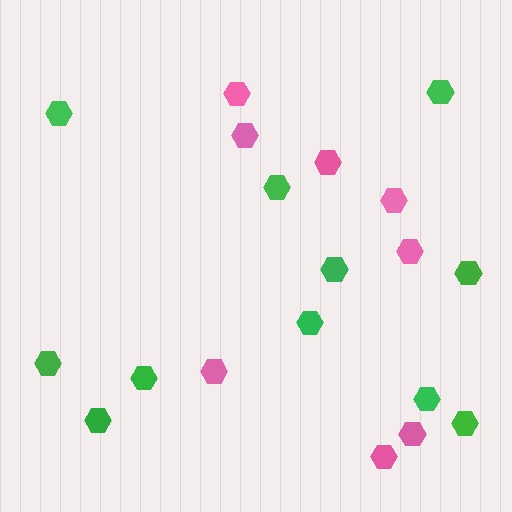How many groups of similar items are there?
There are 2 groups: one group of green hexagons (11) and one group of pink hexagons (8).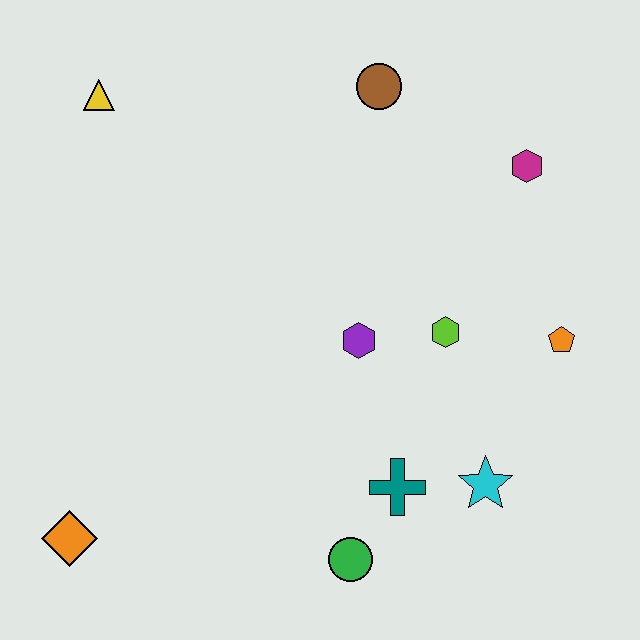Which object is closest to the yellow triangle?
The brown circle is closest to the yellow triangle.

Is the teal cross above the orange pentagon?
No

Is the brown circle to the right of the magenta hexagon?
No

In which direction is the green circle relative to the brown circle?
The green circle is below the brown circle.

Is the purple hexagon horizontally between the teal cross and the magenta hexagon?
No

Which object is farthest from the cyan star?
The yellow triangle is farthest from the cyan star.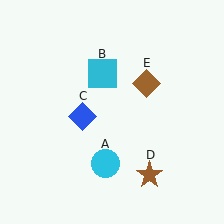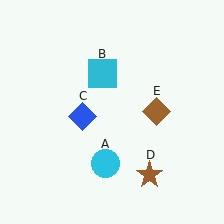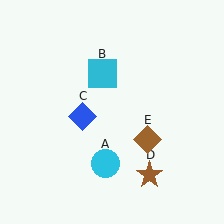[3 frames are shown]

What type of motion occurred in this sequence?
The brown diamond (object E) rotated clockwise around the center of the scene.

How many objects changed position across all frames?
1 object changed position: brown diamond (object E).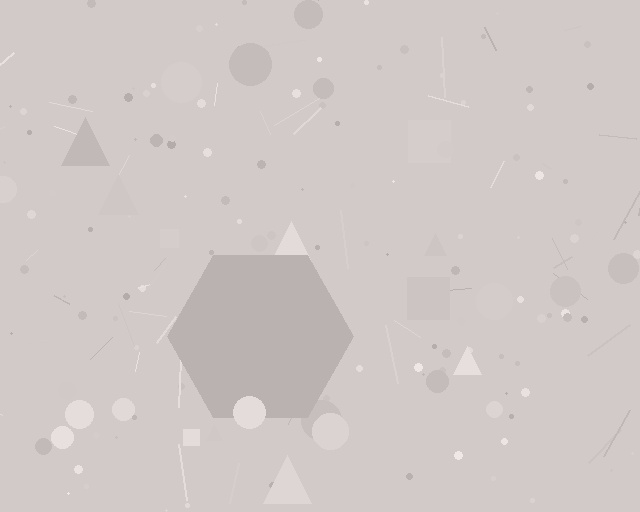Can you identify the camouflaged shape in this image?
The camouflaged shape is a hexagon.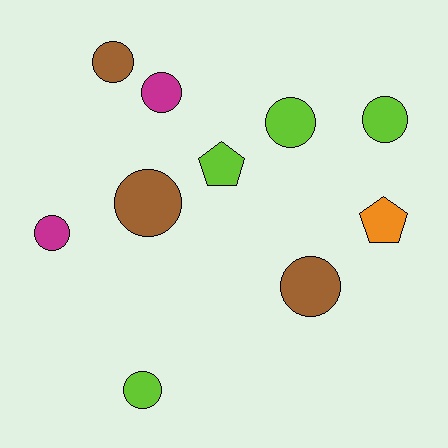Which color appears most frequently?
Lime, with 4 objects.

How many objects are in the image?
There are 10 objects.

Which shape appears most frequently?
Circle, with 8 objects.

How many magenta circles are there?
There are 2 magenta circles.